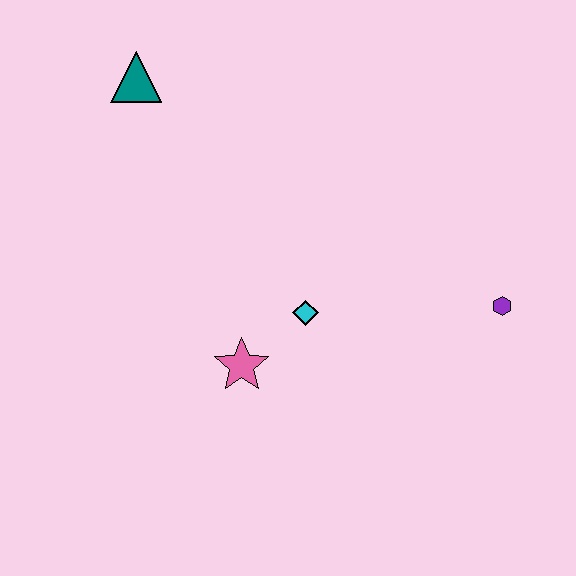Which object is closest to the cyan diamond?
The pink star is closest to the cyan diamond.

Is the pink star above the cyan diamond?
No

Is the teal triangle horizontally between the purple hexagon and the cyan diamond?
No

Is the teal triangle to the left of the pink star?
Yes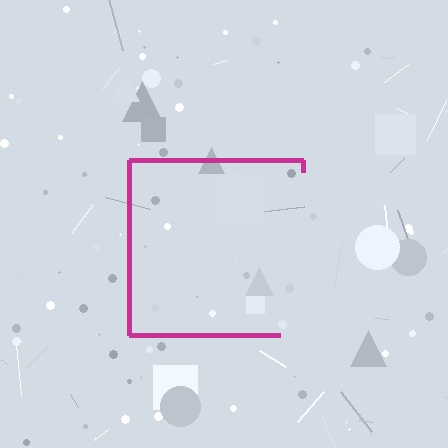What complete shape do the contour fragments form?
The contour fragments form a square.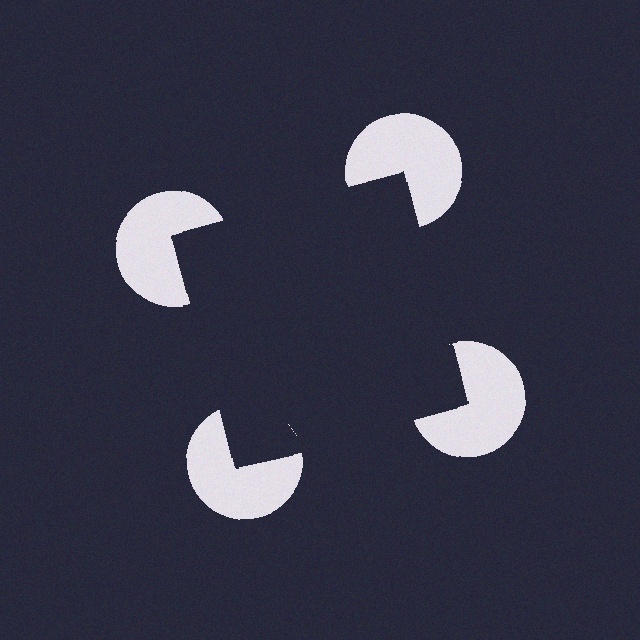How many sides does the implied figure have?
4 sides.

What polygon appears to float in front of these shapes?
An illusory square — its edges are inferred from the aligned wedge cuts in the pac-man discs, not physically drawn.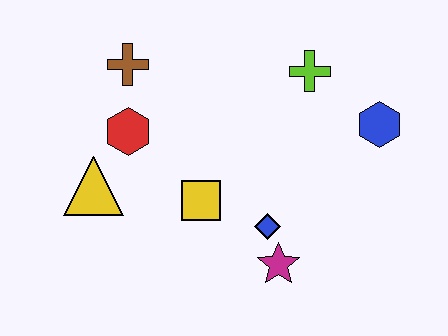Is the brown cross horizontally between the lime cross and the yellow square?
No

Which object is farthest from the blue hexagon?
The yellow triangle is farthest from the blue hexagon.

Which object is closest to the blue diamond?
The magenta star is closest to the blue diamond.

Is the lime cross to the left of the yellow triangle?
No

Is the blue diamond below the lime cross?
Yes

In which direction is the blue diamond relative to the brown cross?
The blue diamond is below the brown cross.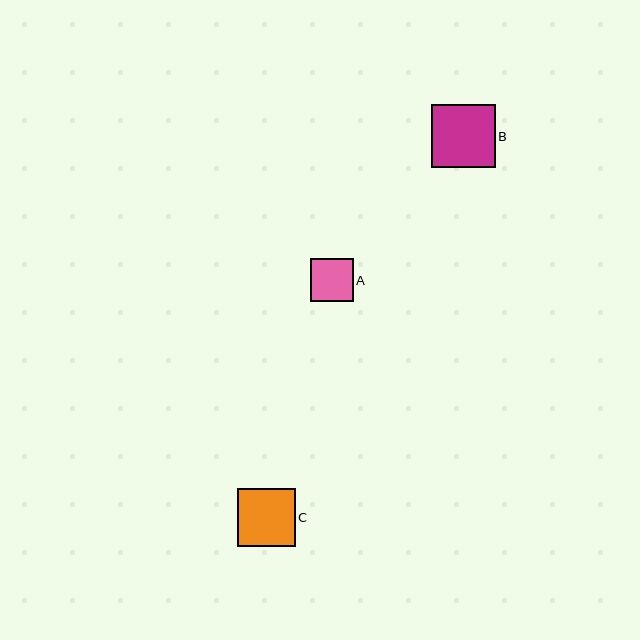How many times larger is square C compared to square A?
Square C is approximately 1.4 times the size of square A.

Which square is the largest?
Square B is the largest with a size of approximately 63 pixels.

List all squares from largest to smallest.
From largest to smallest: B, C, A.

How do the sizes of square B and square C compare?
Square B and square C are approximately the same size.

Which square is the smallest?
Square A is the smallest with a size of approximately 43 pixels.